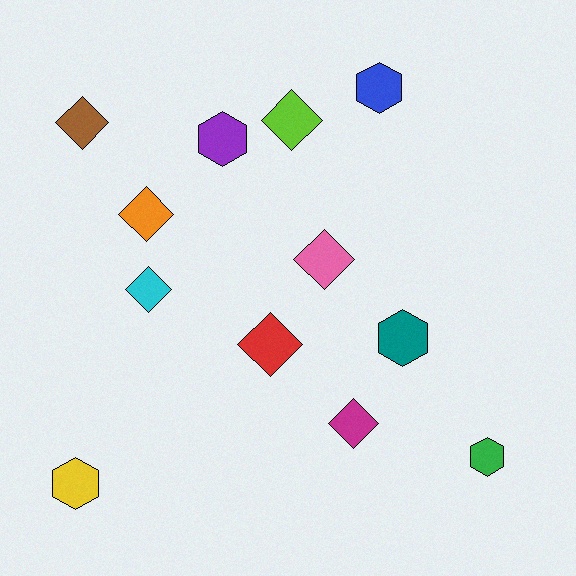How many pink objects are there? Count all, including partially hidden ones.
There is 1 pink object.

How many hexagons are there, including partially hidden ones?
There are 5 hexagons.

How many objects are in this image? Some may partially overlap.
There are 12 objects.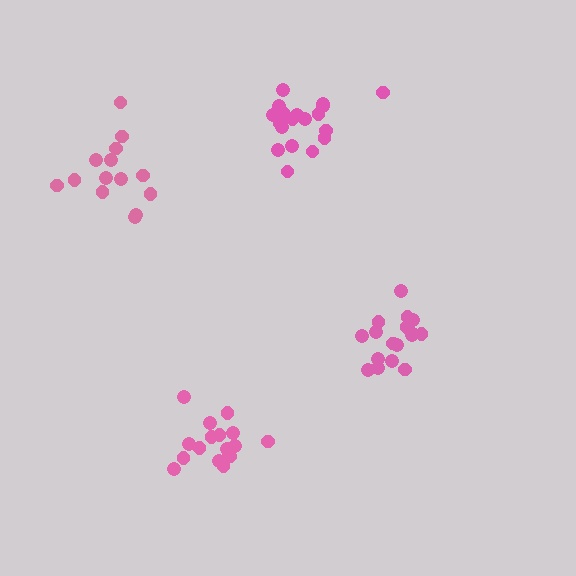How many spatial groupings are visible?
There are 4 spatial groupings.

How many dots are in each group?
Group 1: 14 dots, Group 2: 17 dots, Group 3: 17 dots, Group 4: 19 dots (67 total).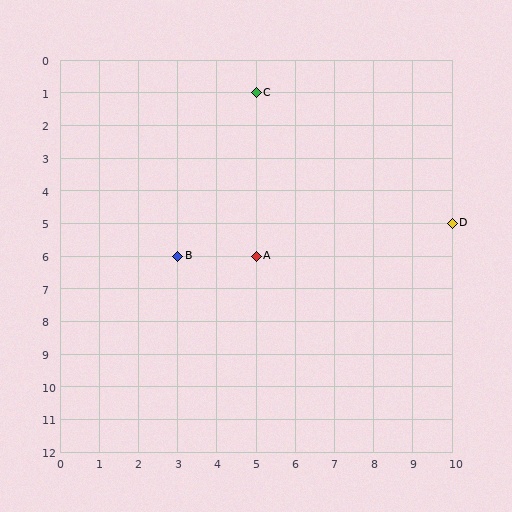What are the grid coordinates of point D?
Point D is at grid coordinates (10, 5).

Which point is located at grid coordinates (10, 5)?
Point D is at (10, 5).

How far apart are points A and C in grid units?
Points A and C are 5 rows apart.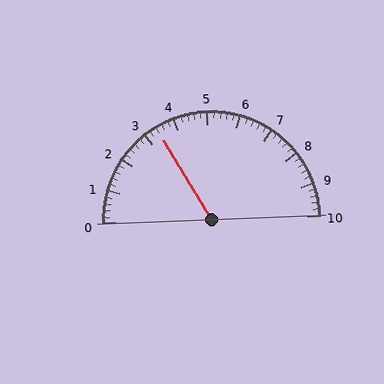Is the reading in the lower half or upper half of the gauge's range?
The reading is in the lower half of the range (0 to 10).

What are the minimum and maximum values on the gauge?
The gauge ranges from 0 to 10.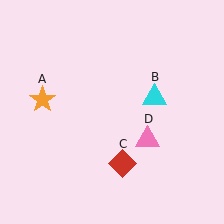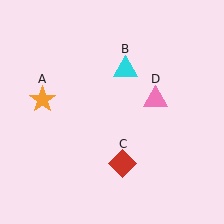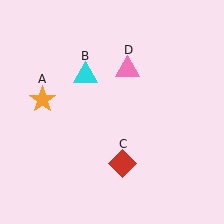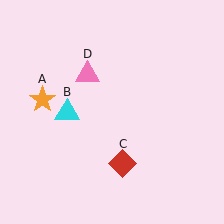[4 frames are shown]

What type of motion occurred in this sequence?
The cyan triangle (object B), pink triangle (object D) rotated counterclockwise around the center of the scene.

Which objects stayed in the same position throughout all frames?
Orange star (object A) and red diamond (object C) remained stationary.